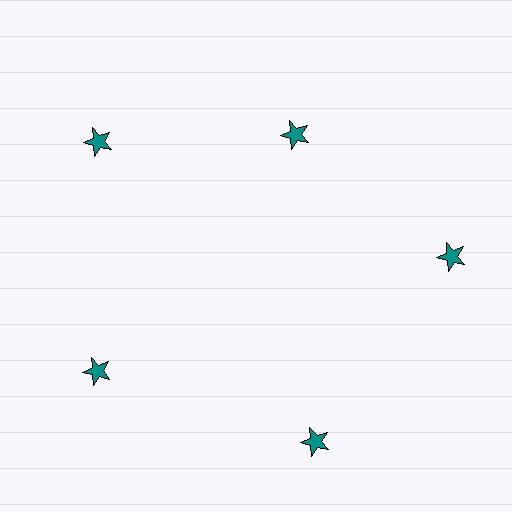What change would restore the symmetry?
The symmetry would be restored by moving it outward, back onto the ring so that all 5 stars sit at equal angles and equal distance from the center.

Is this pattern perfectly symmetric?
No. The 5 teal stars are arranged in a ring, but one element near the 1 o'clock position is pulled inward toward the center, breaking the 5-fold rotational symmetry.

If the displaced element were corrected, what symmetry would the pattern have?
It would have 5-fold rotational symmetry — the pattern would map onto itself every 72 degrees.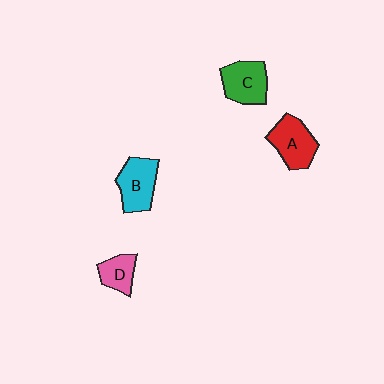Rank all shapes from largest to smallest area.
From largest to smallest: A (red), B (cyan), C (green), D (pink).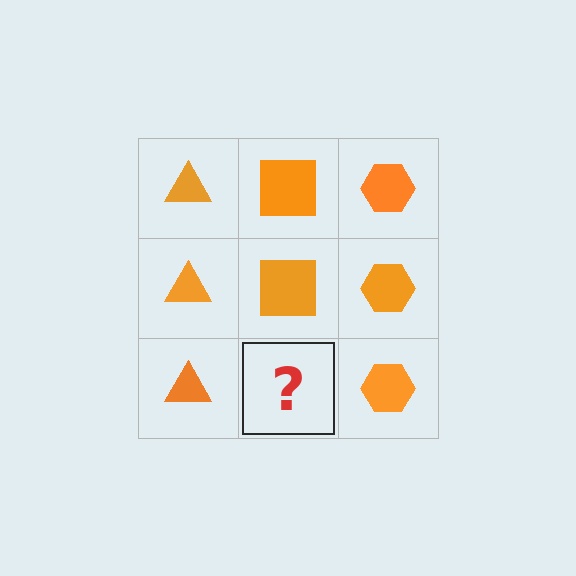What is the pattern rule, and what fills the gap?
The rule is that each column has a consistent shape. The gap should be filled with an orange square.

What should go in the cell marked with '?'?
The missing cell should contain an orange square.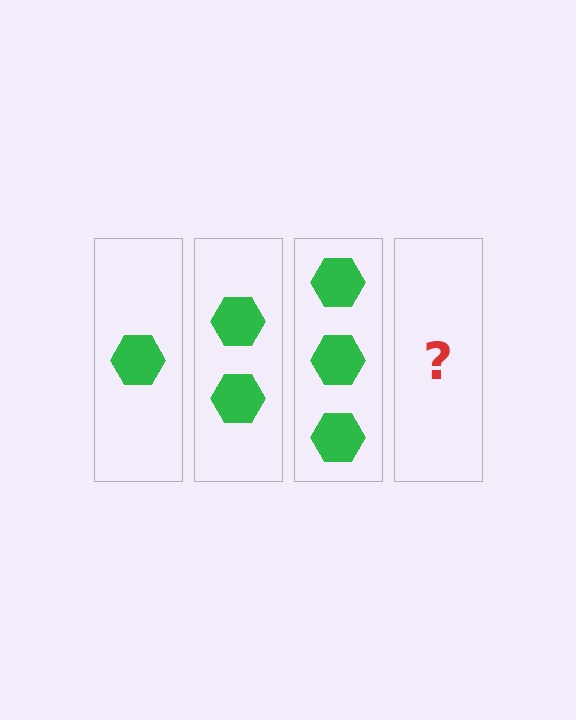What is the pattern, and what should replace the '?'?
The pattern is that each step adds one more hexagon. The '?' should be 4 hexagons.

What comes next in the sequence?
The next element should be 4 hexagons.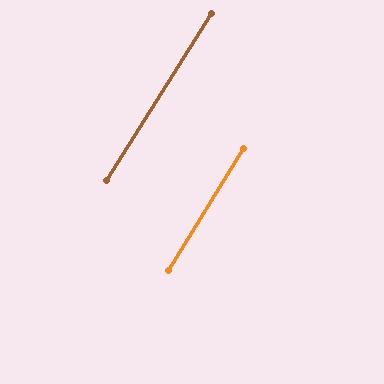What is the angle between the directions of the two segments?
Approximately 1 degree.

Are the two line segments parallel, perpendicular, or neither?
Parallel — their directions differ by only 0.7°.